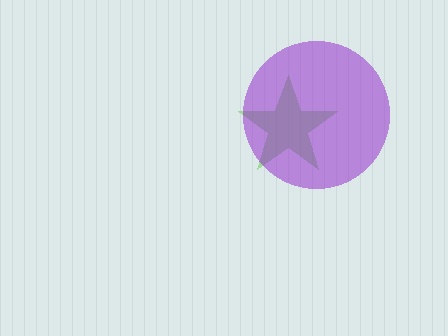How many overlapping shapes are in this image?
There are 2 overlapping shapes in the image.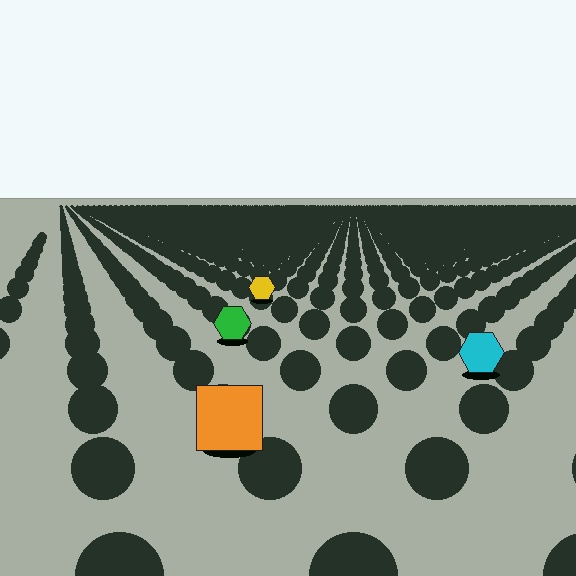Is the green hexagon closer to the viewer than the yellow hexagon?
Yes. The green hexagon is closer — you can tell from the texture gradient: the ground texture is coarser near it.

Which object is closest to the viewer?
The orange square is closest. The texture marks near it are larger and more spread out.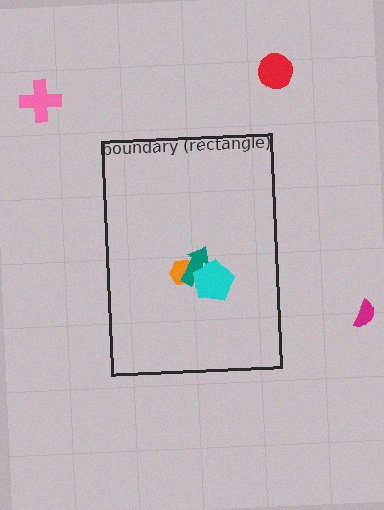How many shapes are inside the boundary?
3 inside, 3 outside.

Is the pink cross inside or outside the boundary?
Outside.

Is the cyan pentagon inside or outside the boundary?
Inside.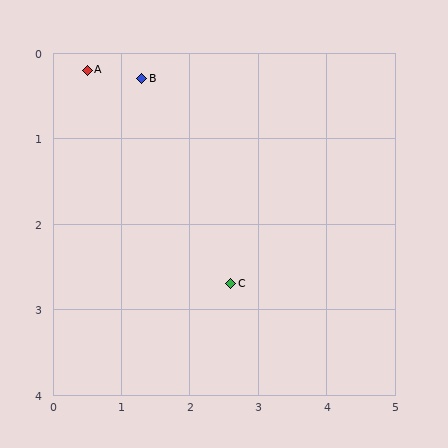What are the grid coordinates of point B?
Point B is at approximately (1.3, 0.3).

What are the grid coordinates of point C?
Point C is at approximately (2.6, 2.7).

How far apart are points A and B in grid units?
Points A and B are about 0.8 grid units apart.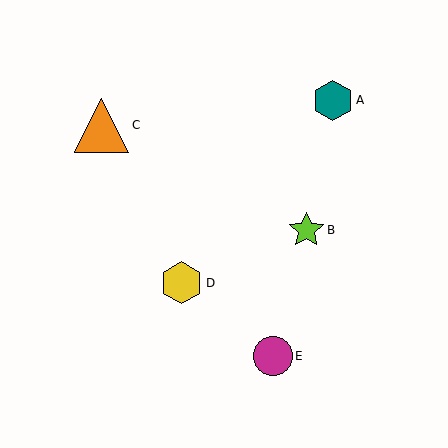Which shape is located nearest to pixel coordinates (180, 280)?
The yellow hexagon (labeled D) at (182, 283) is nearest to that location.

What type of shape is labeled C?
Shape C is an orange triangle.